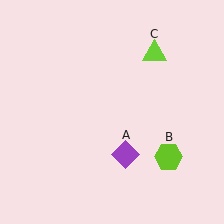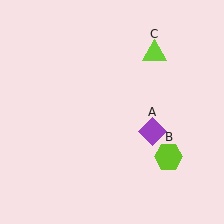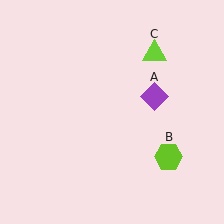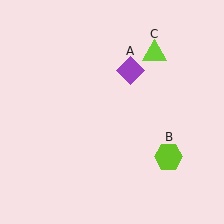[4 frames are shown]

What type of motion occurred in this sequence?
The purple diamond (object A) rotated counterclockwise around the center of the scene.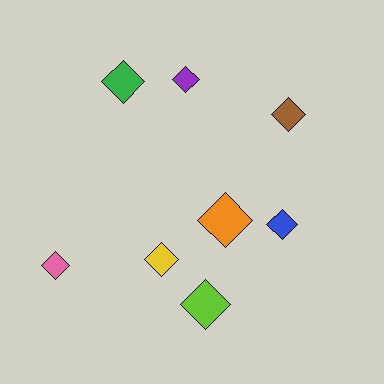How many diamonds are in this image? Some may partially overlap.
There are 8 diamonds.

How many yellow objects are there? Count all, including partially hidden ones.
There is 1 yellow object.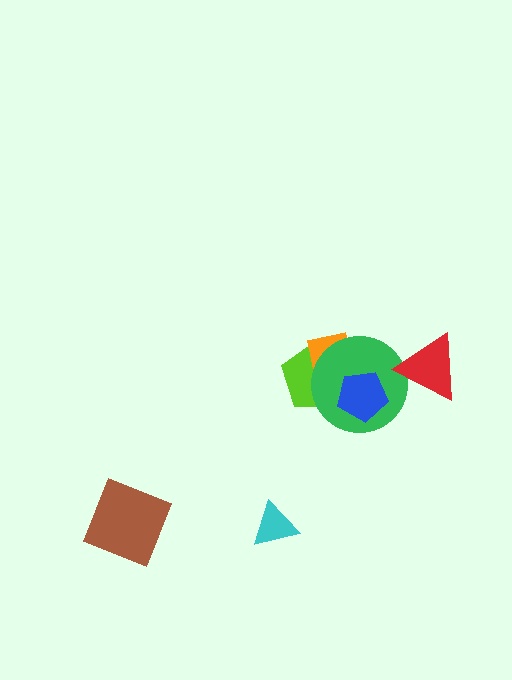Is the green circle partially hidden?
Yes, it is partially covered by another shape.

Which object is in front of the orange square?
The green circle is in front of the orange square.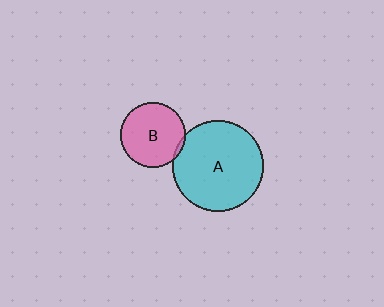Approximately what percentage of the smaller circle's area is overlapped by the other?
Approximately 5%.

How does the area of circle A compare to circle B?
Approximately 2.0 times.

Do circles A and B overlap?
Yes.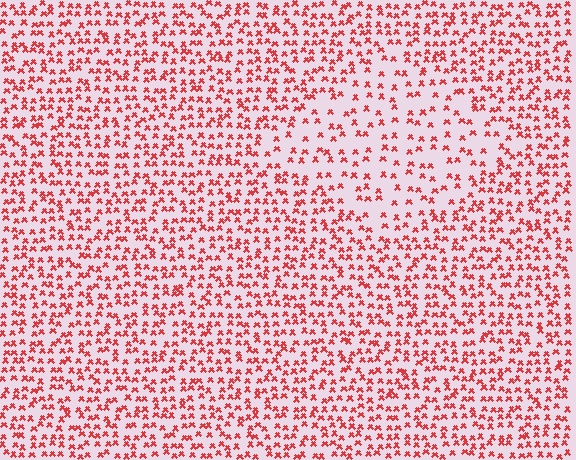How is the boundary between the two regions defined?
The boundary is defined by a change in element density (approximately 1.9x ratio). All elements are the same color, size, and shape.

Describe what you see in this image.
The image contains small red elements arranged at two different densities. A diamond-shaped region is visible where the elements are less densely packed than the surrounding area.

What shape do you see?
I see a diamond.